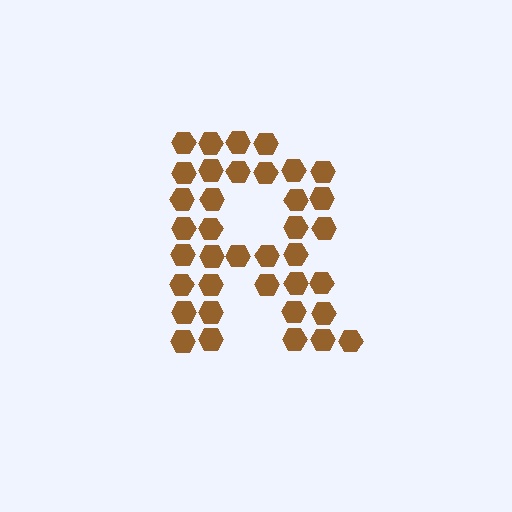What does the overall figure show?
The overall figure shows the letter R.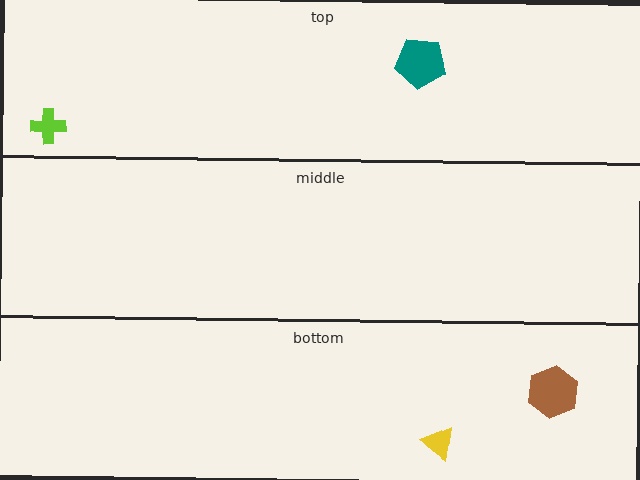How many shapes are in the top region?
2.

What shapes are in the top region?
The teal pentagon, the lime cross.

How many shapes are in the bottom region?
2.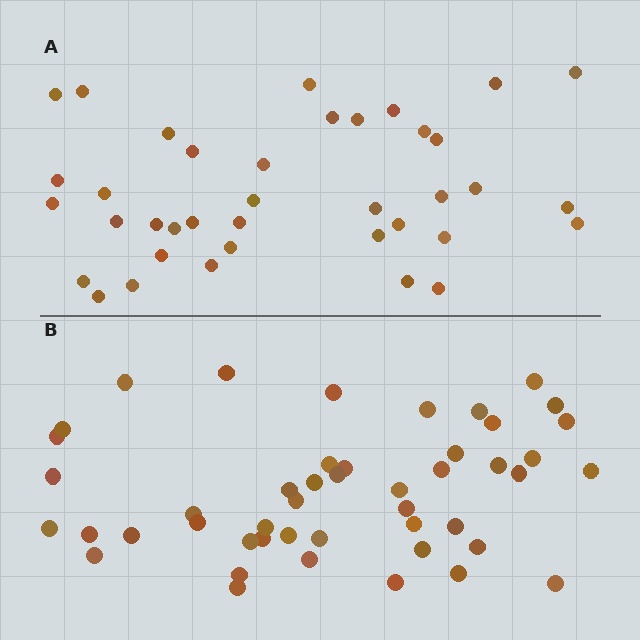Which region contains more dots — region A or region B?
Region B (the bottom region) has more dots.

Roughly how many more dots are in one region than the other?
Region B has roughly 8 or so more dots than region A.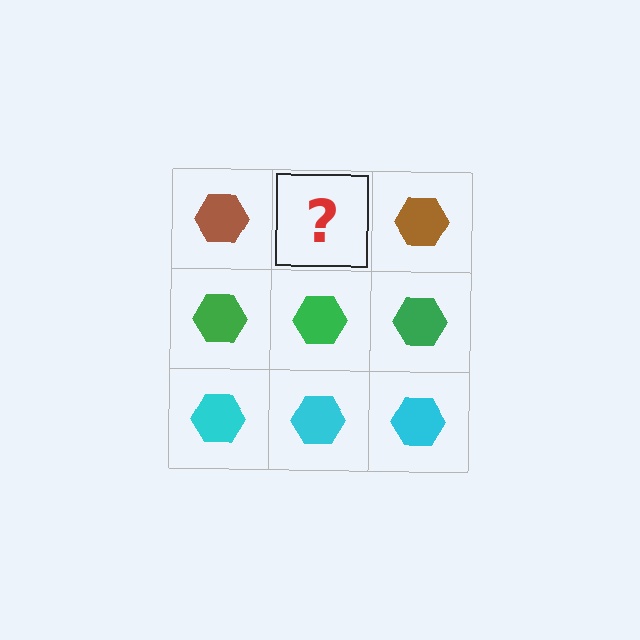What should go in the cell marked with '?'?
The missing cell should contain a brown hexagon.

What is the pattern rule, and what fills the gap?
The rule is that each row has a consistent color. The gap should be filled with a brown hexagon.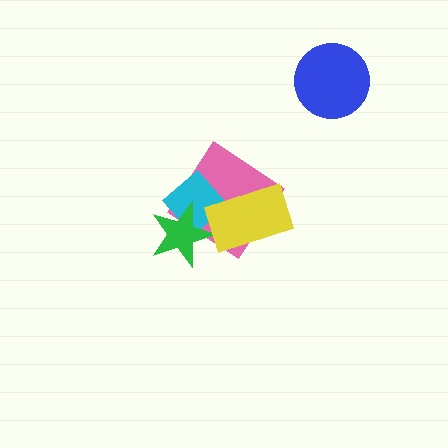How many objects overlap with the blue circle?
0 objects overlap with the blue circle.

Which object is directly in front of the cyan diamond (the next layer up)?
The green star is directly in front of the cyan diamond.